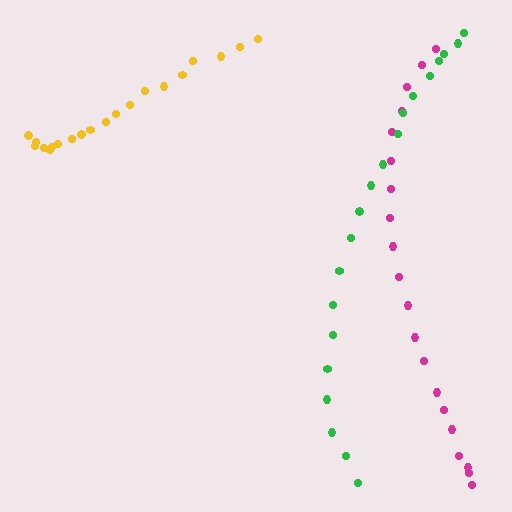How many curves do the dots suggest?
There are 3 distinct paths.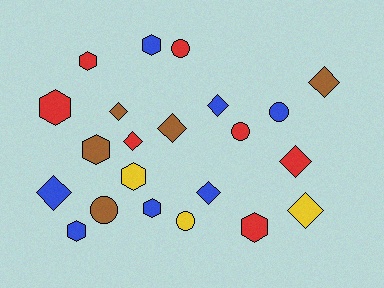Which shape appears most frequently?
Diamond, with 9 objects.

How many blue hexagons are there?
There are 3 blue hexagons.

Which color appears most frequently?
Blue, with 7 objects.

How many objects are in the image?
There are 22 objects.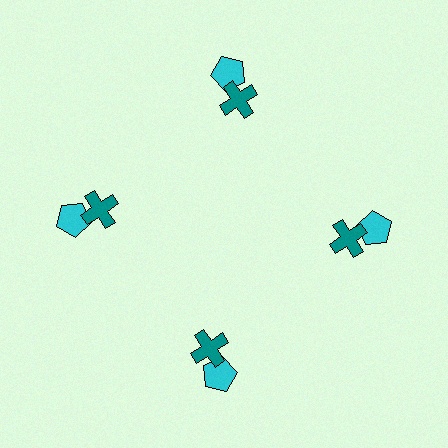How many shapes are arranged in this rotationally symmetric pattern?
There are 8 shapes, arranged in 4 groups of 2.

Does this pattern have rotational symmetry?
Yes, this pattern has 4-fold rotational symmetry. It looks the same after rotating 90 degrees around the center.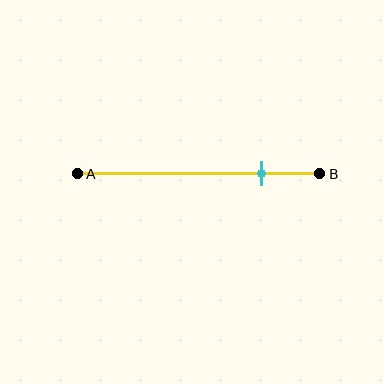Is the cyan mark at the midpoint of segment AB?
No, the mark is at about 75% from A, not at the 50% midpoint.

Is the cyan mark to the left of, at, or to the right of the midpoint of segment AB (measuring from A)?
The cyan mark is to the right of the midpoint of segment AB.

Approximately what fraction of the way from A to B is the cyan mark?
The cyan mark is approximately 75% of the way from A to B.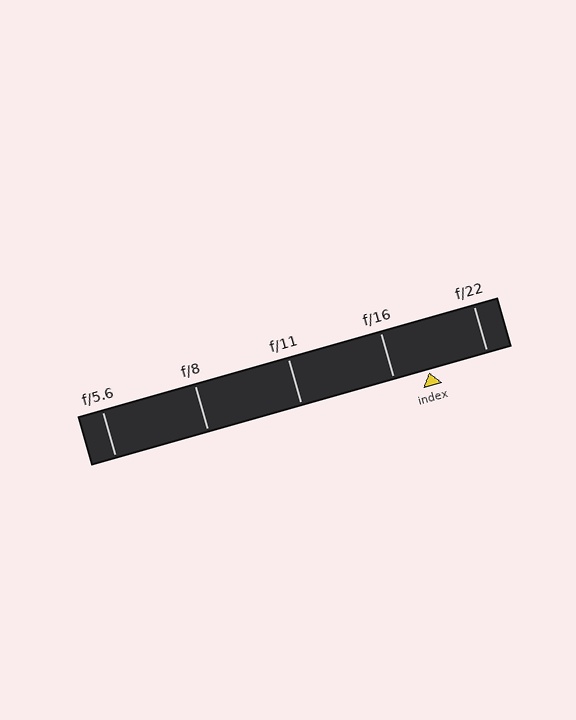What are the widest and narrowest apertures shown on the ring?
The widest aperture shown is f/5.6 and the narrowest is f/22.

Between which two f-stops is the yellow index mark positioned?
The index mark is between f/16 and f/22.